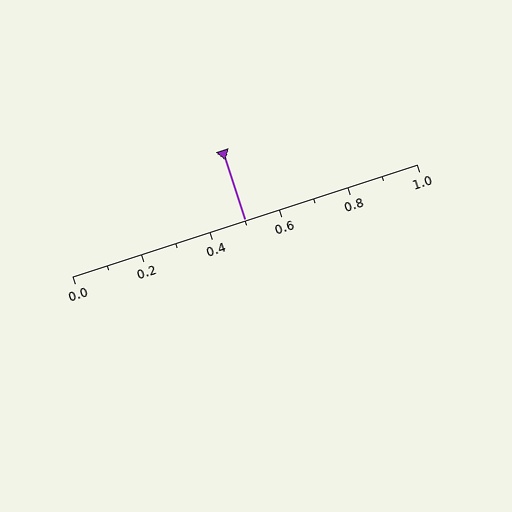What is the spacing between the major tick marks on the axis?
The major ticks are spaced 0.2 apart.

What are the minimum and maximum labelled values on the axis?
The axis runs from 0.0 to 1.0.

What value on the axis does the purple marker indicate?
The marker indicates approximately 0.5.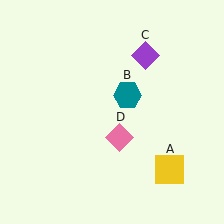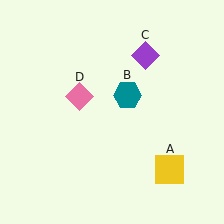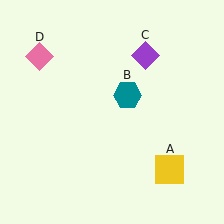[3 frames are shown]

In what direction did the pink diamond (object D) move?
The pink diamond (object D) moved up and to the left.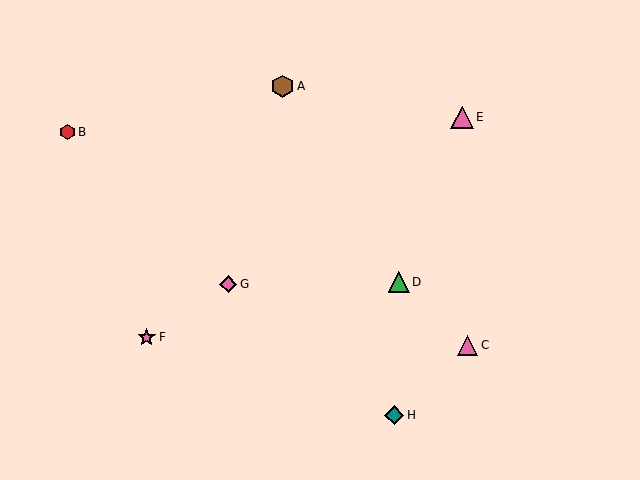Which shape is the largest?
The pink triangle (labeled E) is the largest.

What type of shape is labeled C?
Shape C is a pink triangle.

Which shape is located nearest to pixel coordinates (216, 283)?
The pink diamond (labeled G) at (228, 284) is nearest to that location.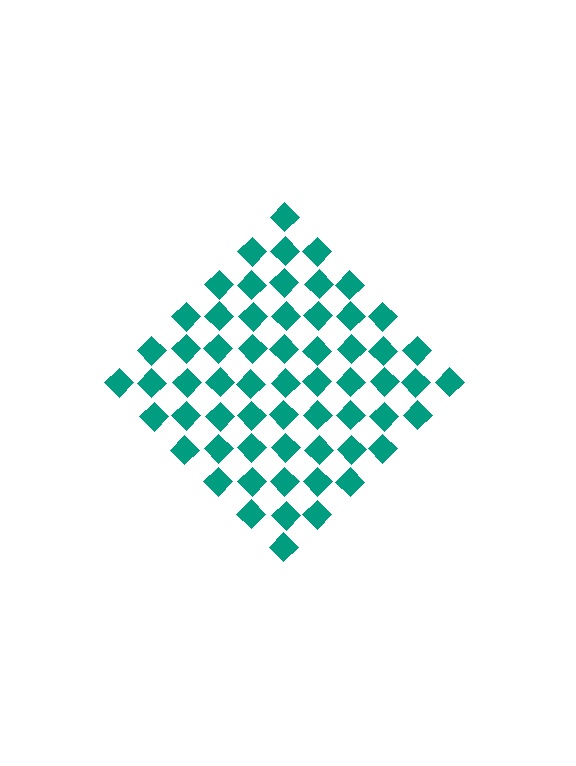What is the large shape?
The large shape is a diamond.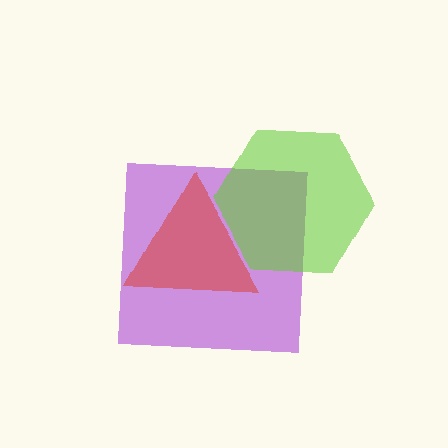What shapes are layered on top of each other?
The layered shapes are: a purple square, a lime hexagon, a red triangle.